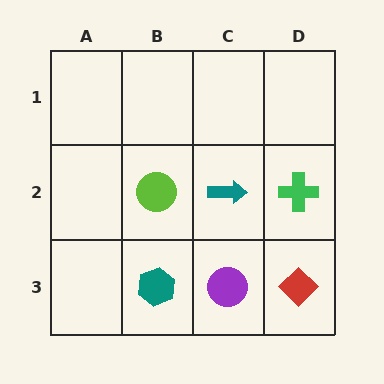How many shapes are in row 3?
3 shapes.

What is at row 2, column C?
A teal arrow.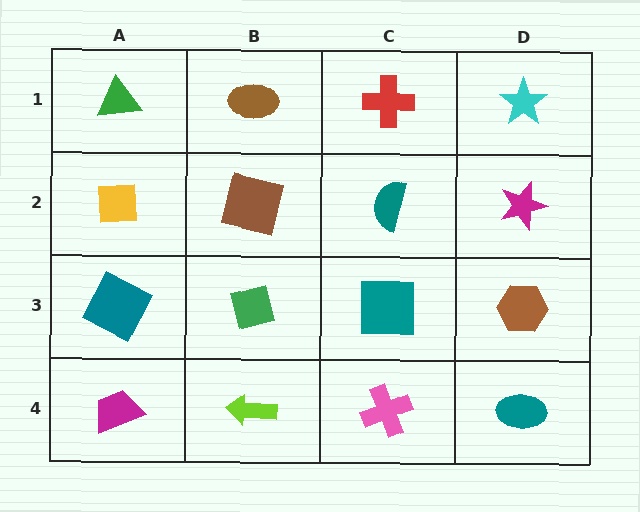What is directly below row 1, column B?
A brown square.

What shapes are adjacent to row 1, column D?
A magenta star (row 2, column D), a red cross (row 1, column C).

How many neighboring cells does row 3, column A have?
3.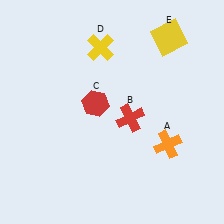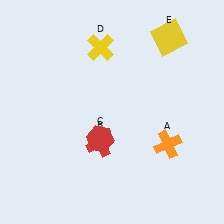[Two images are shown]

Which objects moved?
The objects that moved are: the red cross (B), the red hexagon (C).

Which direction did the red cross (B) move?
The red cross (B) moved left.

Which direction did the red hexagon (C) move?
The red hexagon (C) moved down.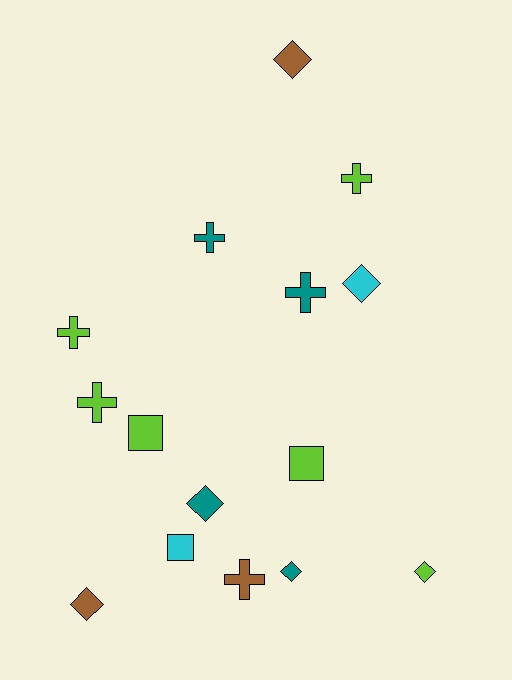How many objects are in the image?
There are 15 objects.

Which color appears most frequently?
Lime, with 6 objects.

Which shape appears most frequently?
Diamond, with 6 objects.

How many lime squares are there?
There are 2 lime squares.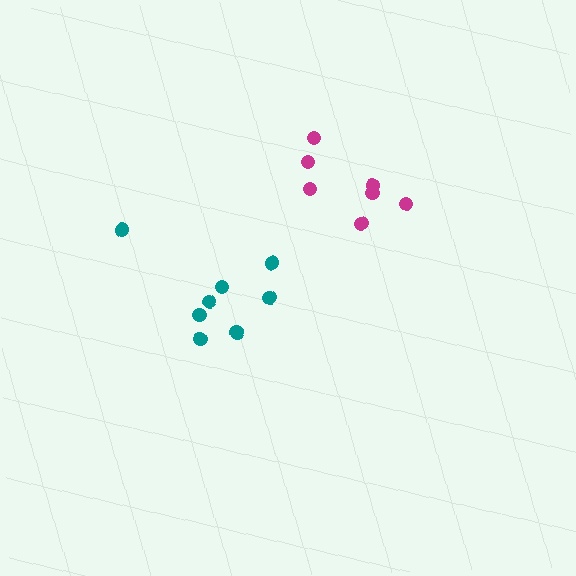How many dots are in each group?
Group 1: 7 dots, Group 2: 8 dots (15 total).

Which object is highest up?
The magenta cluster is topmost.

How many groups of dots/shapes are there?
There are 2 groups.